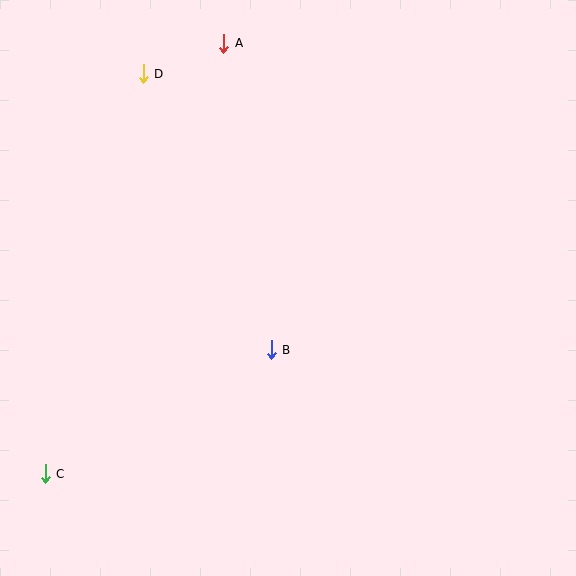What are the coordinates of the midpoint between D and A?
The midpoint between D and A is at (183, 59).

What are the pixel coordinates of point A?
Point A is at (224, 43).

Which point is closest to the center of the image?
Point B at (271, 350) is closest to the center.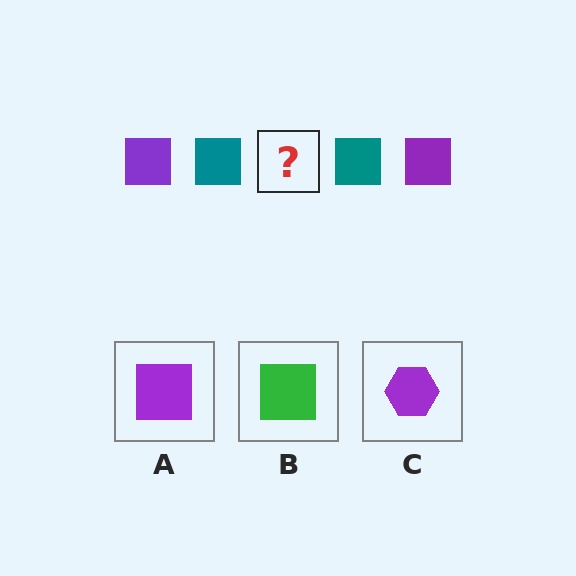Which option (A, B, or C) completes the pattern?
A.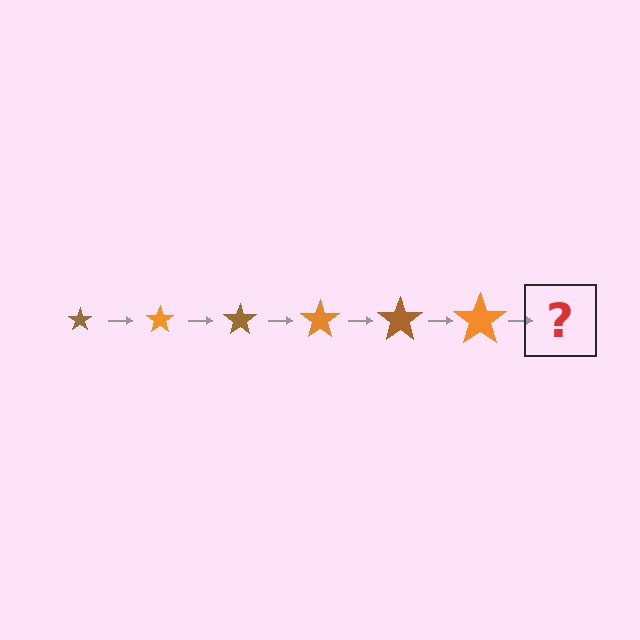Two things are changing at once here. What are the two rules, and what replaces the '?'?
The two rules are that the star grows larger each step and the color cycles through brown and orange. The '?' should be a brown star, larger than the previous one.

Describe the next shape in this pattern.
It should be a brown star, larger than the previous one.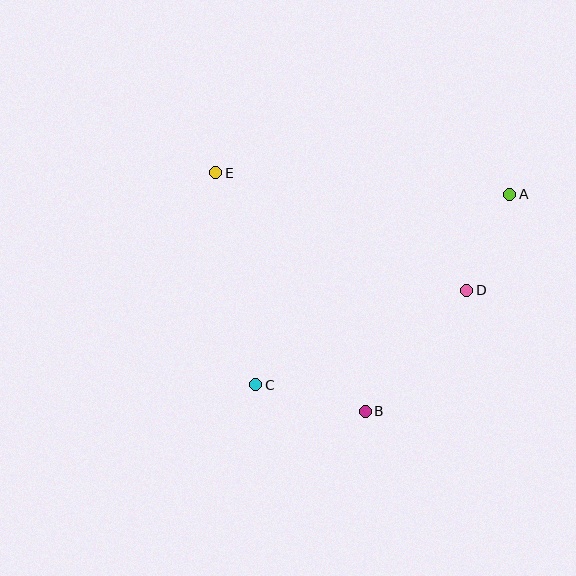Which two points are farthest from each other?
Points A and C are farthest from each other.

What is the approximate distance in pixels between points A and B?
The distance between A and B is approximately 261 pixels.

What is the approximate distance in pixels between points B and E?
The distance between B and E is approximately 281 pixels.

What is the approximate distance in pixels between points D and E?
The distance between D and E is approximately 277 pixels.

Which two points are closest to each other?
Points A and D are closest to each other.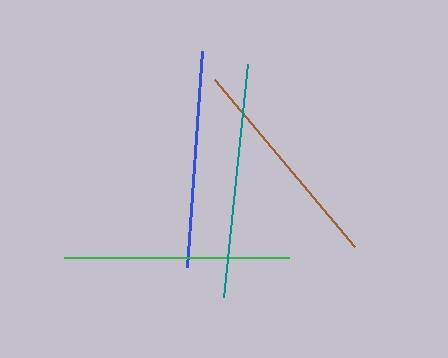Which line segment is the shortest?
The blue line is the shortest at approximately 217 pixels.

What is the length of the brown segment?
The brown segment is approximately 218 pixels long.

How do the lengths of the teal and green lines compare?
The teal and green lines are approximately the same length.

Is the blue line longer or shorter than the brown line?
The brown line is longer than the blue line.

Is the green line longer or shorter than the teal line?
The teal line is longer than the green line.